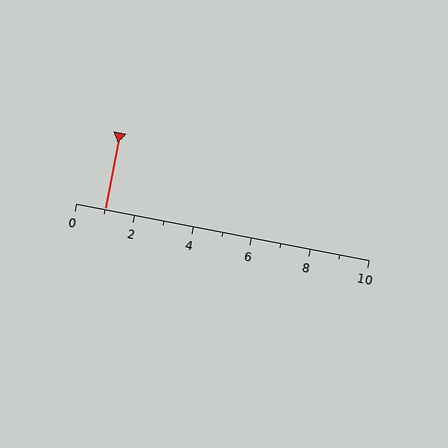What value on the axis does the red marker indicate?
The marker indicates approximately 1.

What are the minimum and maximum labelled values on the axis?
The axis runs from 0 to 10.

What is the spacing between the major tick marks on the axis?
The major ticks are spaced 2 apart.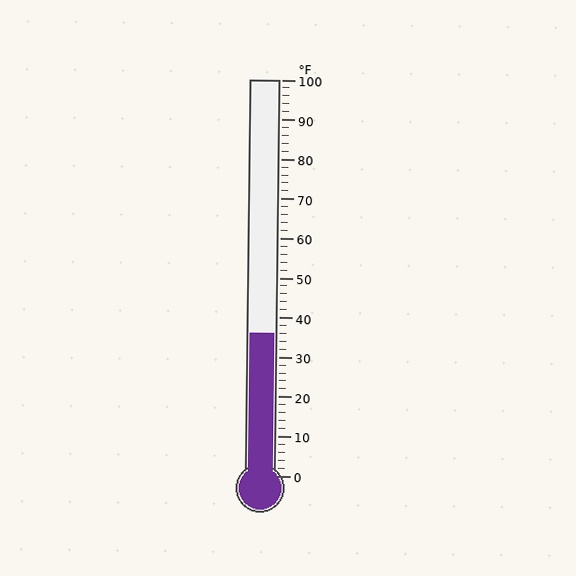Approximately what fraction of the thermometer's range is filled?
The thermometer is filled to approximately 35% of its range.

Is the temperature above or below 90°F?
The temperature is below 90°F.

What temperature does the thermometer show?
The thermometer shows approximately 36°F.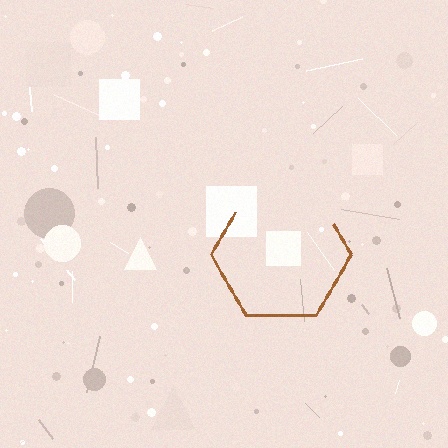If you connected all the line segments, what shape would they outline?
They would outline a hexagon.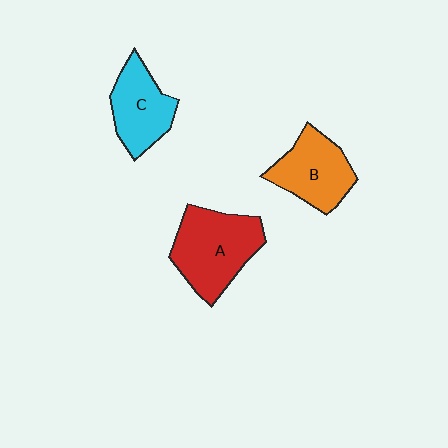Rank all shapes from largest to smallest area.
From largest to smallest: A (red), B (orange), C (cyan).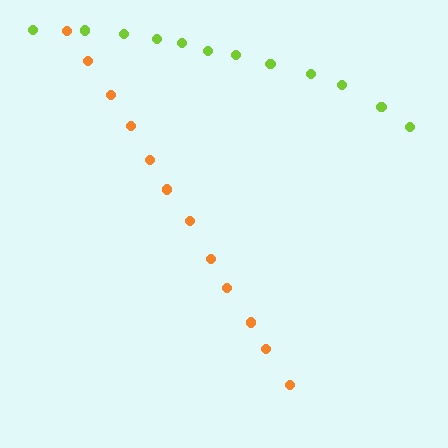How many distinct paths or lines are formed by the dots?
There are 2 distinct paths.